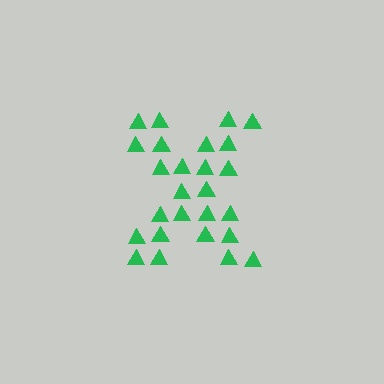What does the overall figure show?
The overall figure shows the letter X.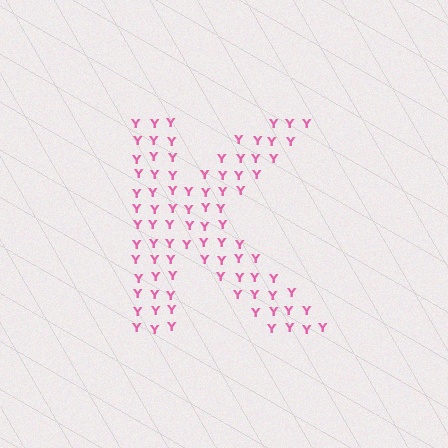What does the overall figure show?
The overall figure shows the letter K.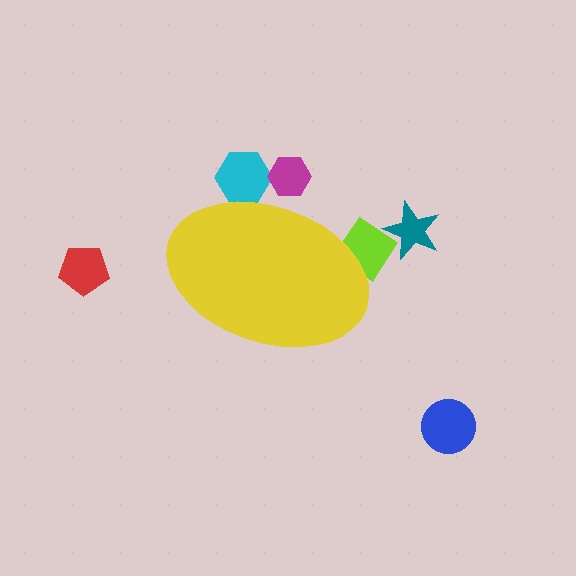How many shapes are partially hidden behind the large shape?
3 shapes are partially hidden.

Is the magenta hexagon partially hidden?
Yes, the magenta hexagon is partially hidden behind the yellow ellipse.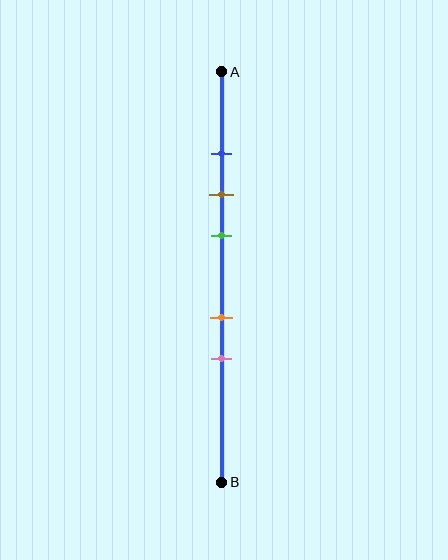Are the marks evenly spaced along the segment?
No, the marks are not evenly spaced.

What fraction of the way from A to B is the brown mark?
The brown mark is approximately 30% (0.3) of the way from A to B.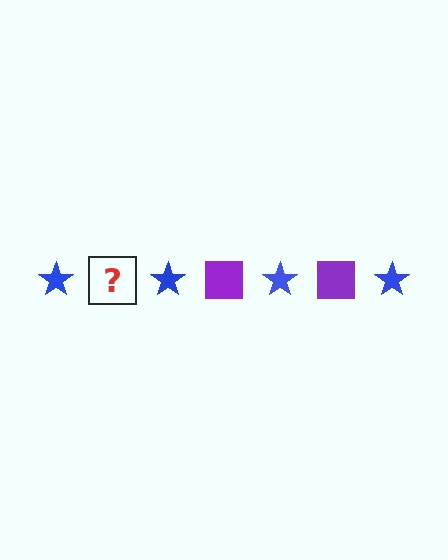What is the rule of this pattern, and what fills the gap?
The rule is that the pattern alternates between blue star and purple square. The gap should be filled with a purple square.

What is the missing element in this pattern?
The missing element is a purple square.